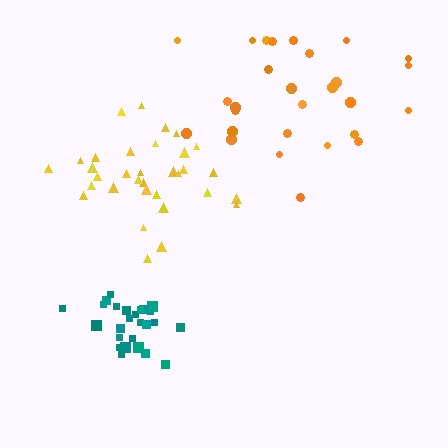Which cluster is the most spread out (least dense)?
Orange.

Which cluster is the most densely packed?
Teal.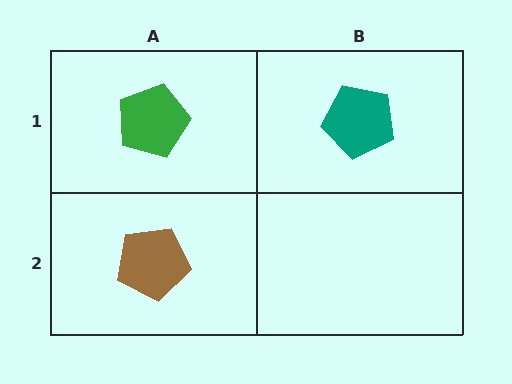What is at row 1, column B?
A teal pentagon.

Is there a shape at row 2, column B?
No, that cell is empty.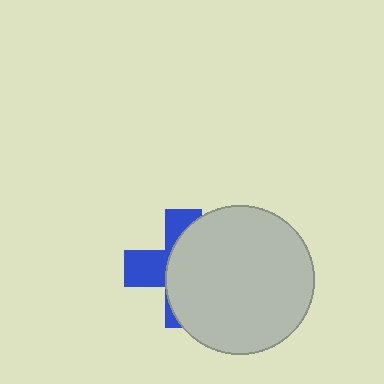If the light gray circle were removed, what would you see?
You would see the complete blue cross.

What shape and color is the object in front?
The object in front is a light gray circle.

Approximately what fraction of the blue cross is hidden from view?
Roughly 64% of the blue cross is hidden behind the light gray circle.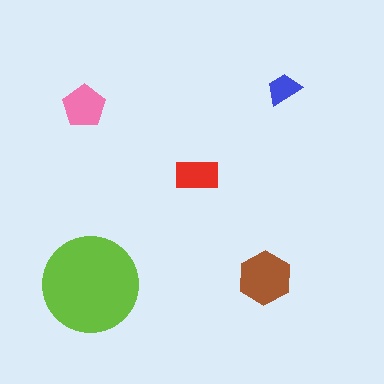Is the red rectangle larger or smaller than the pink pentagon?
Smaller.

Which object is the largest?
The lime circle.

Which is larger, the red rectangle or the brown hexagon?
The brown hexagon.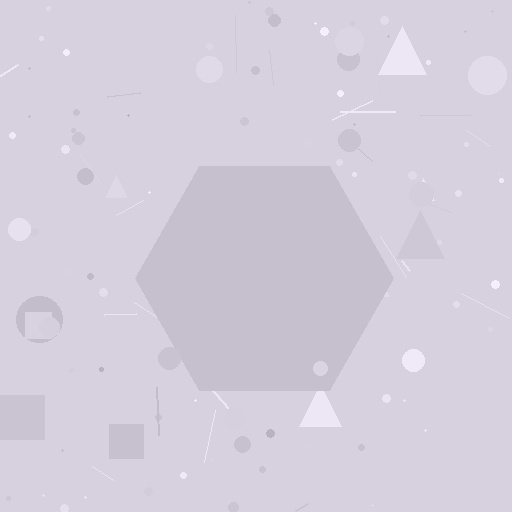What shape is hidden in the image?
A hexagon is hidden in the image.